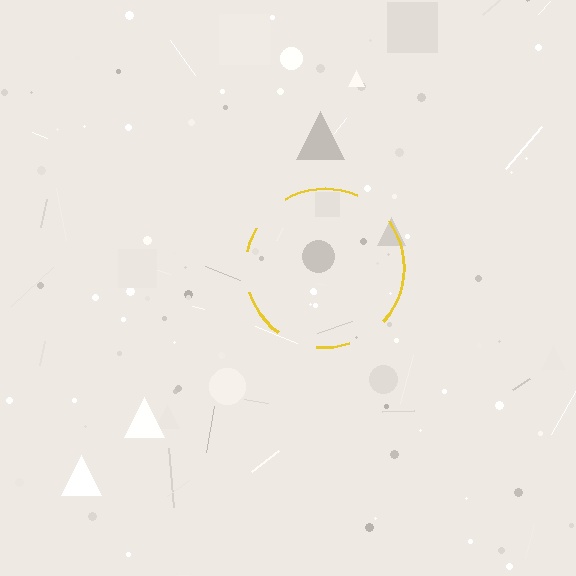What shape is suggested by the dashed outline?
The dashed outline suggests a circle.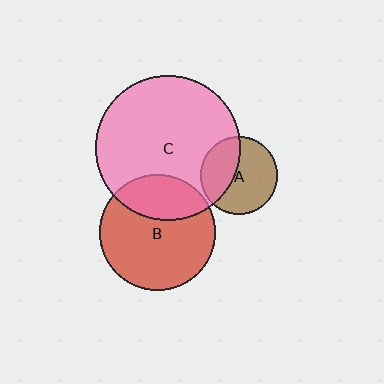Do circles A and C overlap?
Yes.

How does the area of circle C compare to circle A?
Approximately 3.5 times.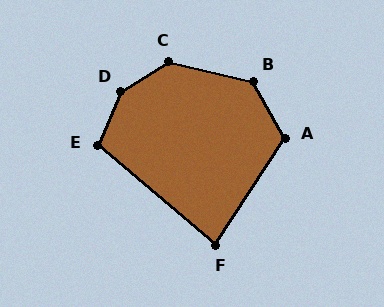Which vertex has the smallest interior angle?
F, at approximately 83 degrees.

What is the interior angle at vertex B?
Approximately 132 degrees (obtuse).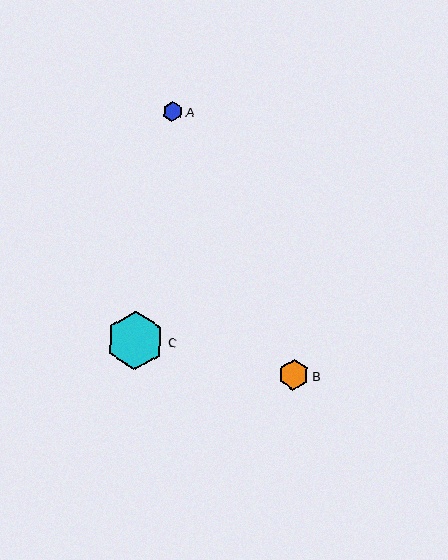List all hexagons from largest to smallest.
From largest to smallest: C, B, A.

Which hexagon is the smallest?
Hexagon A is the smallest with a size of approximately 20 pixels.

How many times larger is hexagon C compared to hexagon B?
Hexagon C is approximately 1.9 times the size of hexagon B.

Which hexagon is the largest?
Hexagon C is the largest with a size of approximately 58 pixels.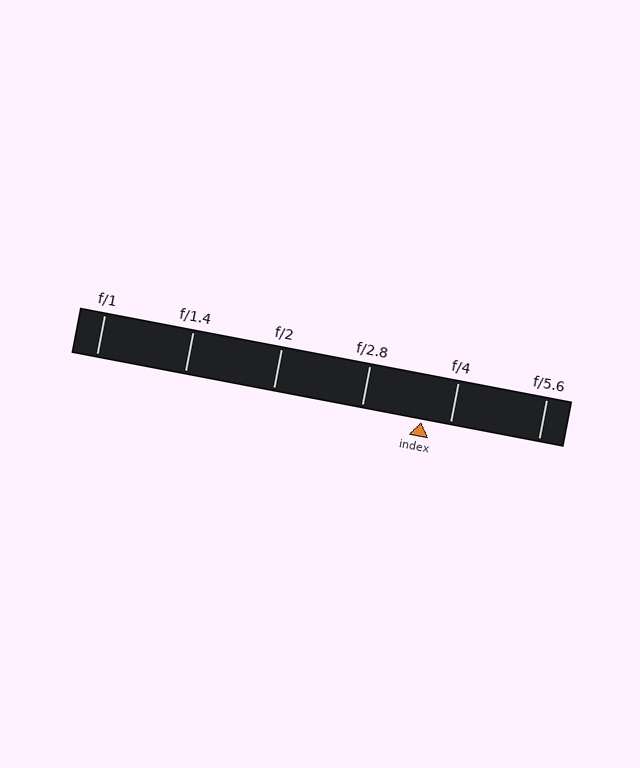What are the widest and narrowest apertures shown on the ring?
The widest aperture shown is f/1 and the narrowest is f/5.6.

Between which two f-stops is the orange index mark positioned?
The index mark is between f/2.8 and f/4.